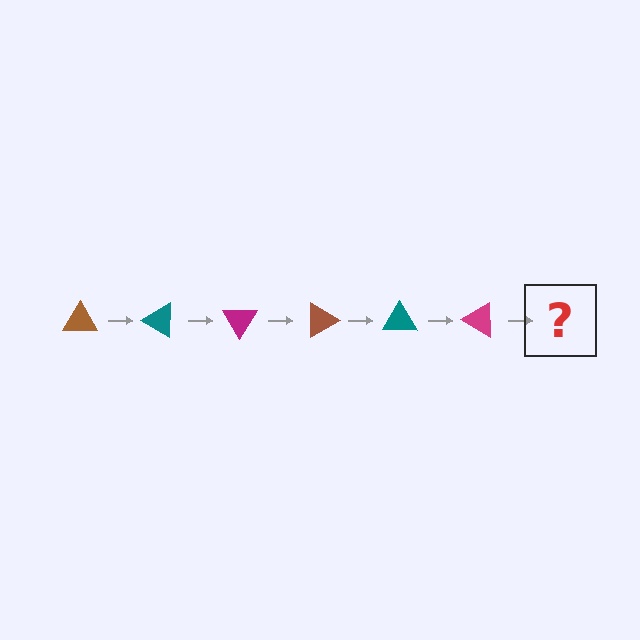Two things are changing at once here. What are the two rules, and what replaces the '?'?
The two rules are that it rotates 30 degrees each step and the color cycles through brown, teal, and magenta. The '?' should be a brown triangle, rotated 180 degrees from the start.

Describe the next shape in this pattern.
It should be a brown triangle, rotated 180 degrees from the start.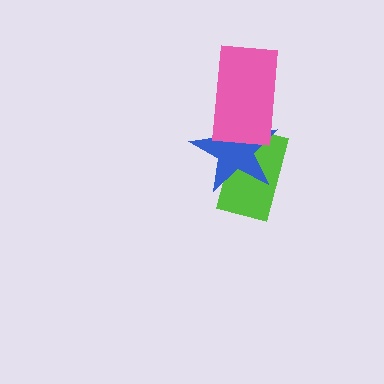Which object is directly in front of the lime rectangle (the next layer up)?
The blue star is directly in front of the lime rectangle.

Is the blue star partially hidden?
Yes, it is partially covered by another shape.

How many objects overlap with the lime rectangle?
2 objects overlap with the lime rectangle.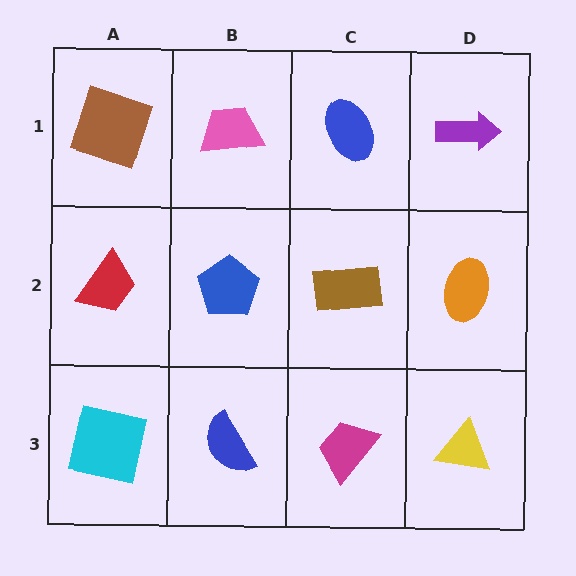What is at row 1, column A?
A brown square.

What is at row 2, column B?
A blue pentagon.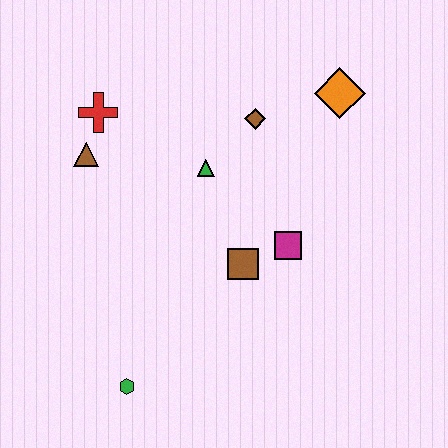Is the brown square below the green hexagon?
No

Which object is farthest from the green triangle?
The green hexagon is farthest from the green triangle.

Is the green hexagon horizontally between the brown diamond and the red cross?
Yes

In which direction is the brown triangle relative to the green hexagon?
The brown triangle is above the green hexagon.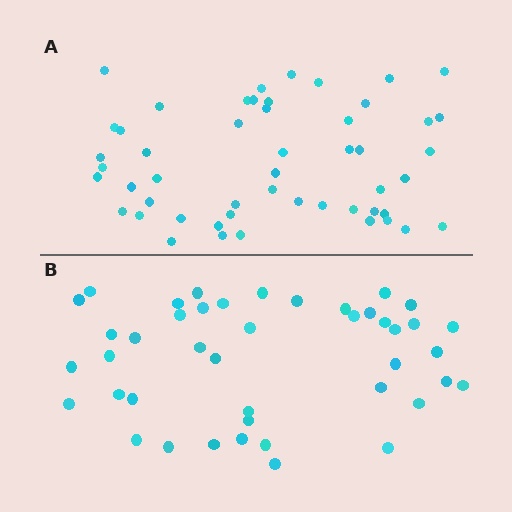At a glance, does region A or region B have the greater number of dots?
Region A (the top region) has more dots.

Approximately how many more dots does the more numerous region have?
Region A has roughly 8 or so more dots than region B.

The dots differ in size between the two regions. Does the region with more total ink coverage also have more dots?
No. Region B has more total ink coverage because its dots are larger, but region A actually contains more individual dots. Total area can be misleading — the number of items is what matters here.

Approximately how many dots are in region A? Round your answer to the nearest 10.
About 50 dots. (The exact count is 51, which rounds to 50.)